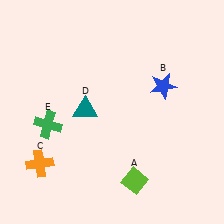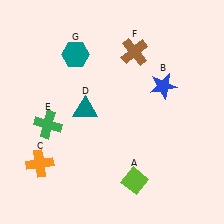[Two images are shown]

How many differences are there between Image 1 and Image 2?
There are 2 differences between the two images.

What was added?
A brown cross (F), a teal hexagon (G) were added in Image 2.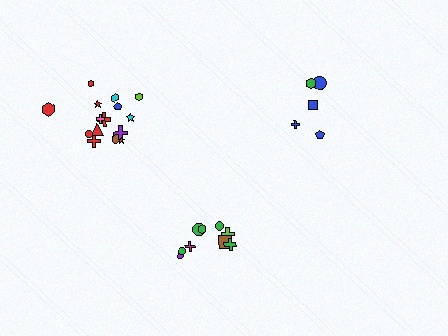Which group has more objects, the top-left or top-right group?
The top-left group.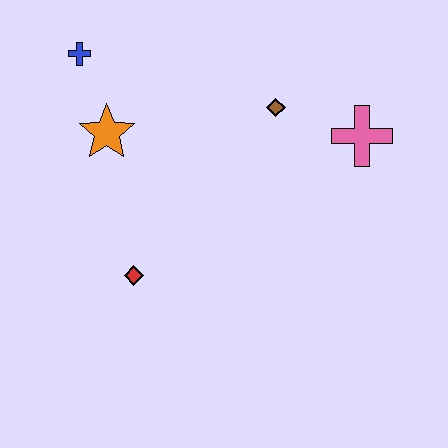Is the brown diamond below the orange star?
No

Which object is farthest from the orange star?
The pink cross is farthest from the orange star.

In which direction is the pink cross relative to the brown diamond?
The pink cross is to the right of the brown diamond.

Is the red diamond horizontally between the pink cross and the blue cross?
Yes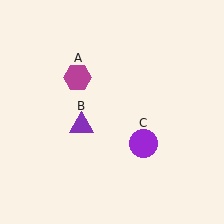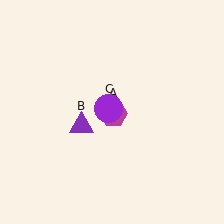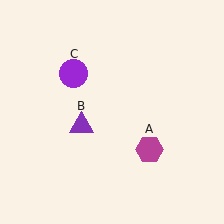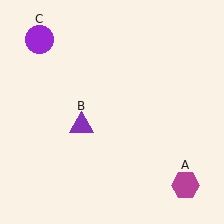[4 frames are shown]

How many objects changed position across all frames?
2 objects changed position: magenta hexagon (object A), purple circle (object C).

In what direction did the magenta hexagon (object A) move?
The magenta hexagon (object A) moved down and to the right.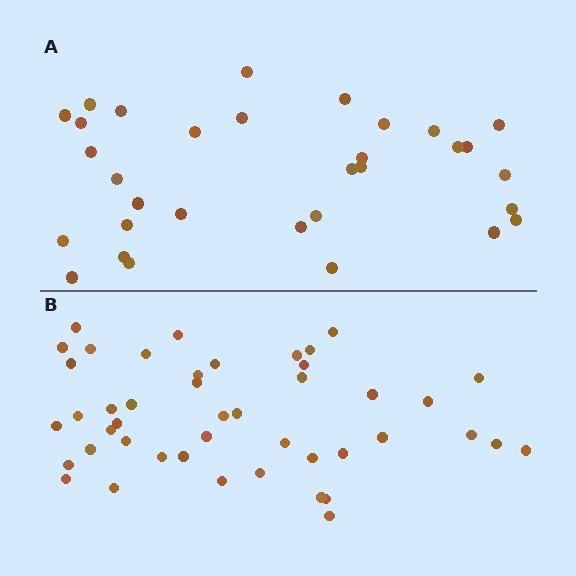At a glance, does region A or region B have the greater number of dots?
Region B (the bottom region) has more dots.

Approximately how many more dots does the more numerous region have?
Region B has approximately 15 more dots than region A.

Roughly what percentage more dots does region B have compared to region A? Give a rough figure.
About 40% more.